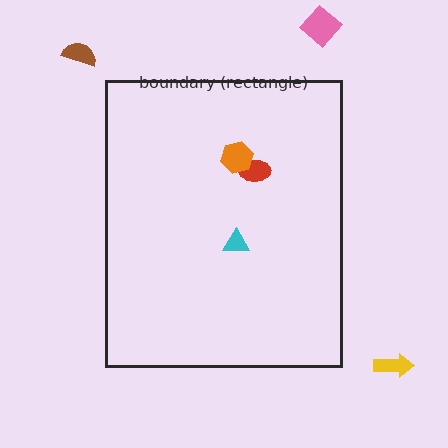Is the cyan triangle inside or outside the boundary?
Inside.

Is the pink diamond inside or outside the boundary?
Outside.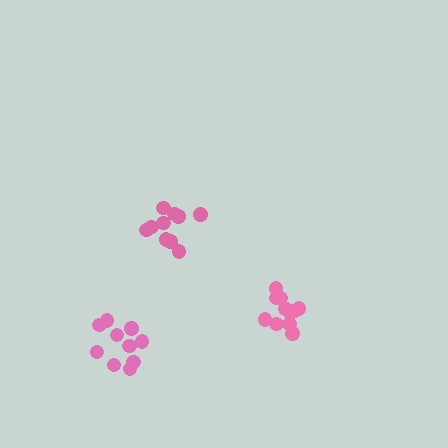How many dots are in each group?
Group 1: 12 dots, Group 2: 10 dots, Group 3: 10 dots (32 total).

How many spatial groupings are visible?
There are 3 spatial groupings.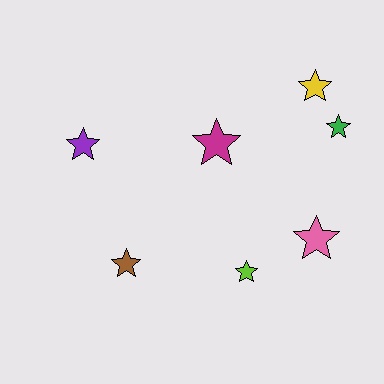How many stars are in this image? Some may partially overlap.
There are 7 stars.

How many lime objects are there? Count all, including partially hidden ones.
There is 1 lime object.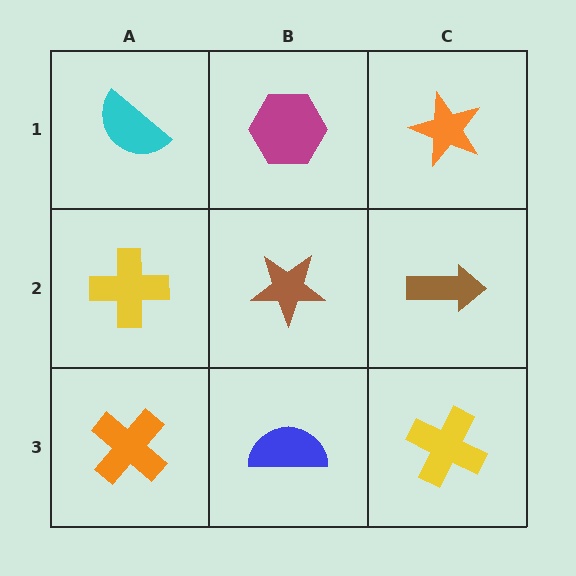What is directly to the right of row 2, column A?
A brown star.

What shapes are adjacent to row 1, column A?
A yellow cross (row 2, column A), a magenta hexagon (row 1, column B).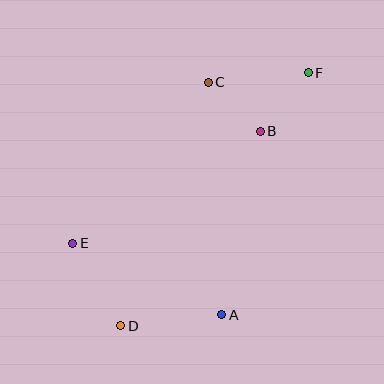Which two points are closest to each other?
Points B and C are closest to each other.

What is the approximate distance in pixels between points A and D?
The distance between A and D is approximately 102 pixels.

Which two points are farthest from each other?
Points D and F are farthest from each other.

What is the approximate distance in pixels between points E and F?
The distance between E and F is approximately 291 pixels.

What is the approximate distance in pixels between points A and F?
The distance between A and F is approximately 257 pixels.